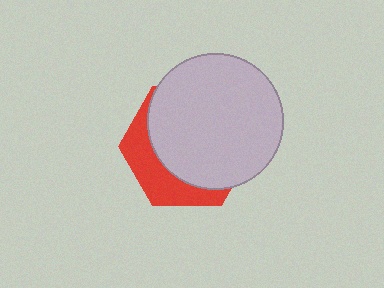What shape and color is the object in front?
The object in front is a light gray circle.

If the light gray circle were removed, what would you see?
You would see the complete red hexagon.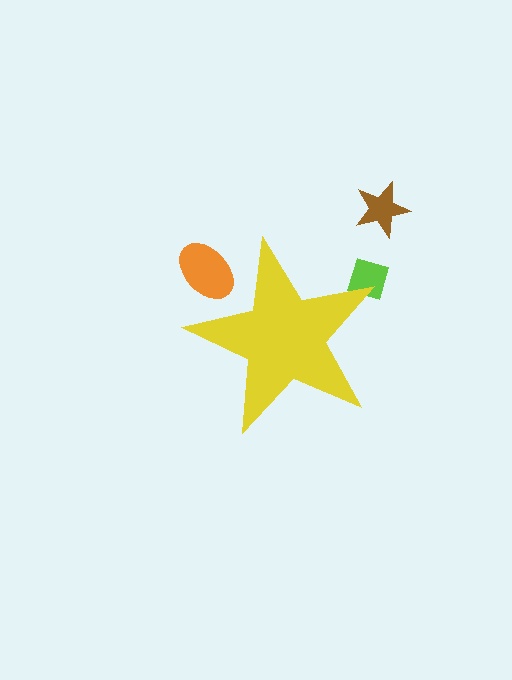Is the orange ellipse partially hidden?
Yes, the orange ellipse is partially hidden behind the yellow star.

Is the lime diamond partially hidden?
Yes, the lime diamond is partially hidden behind the yellow star.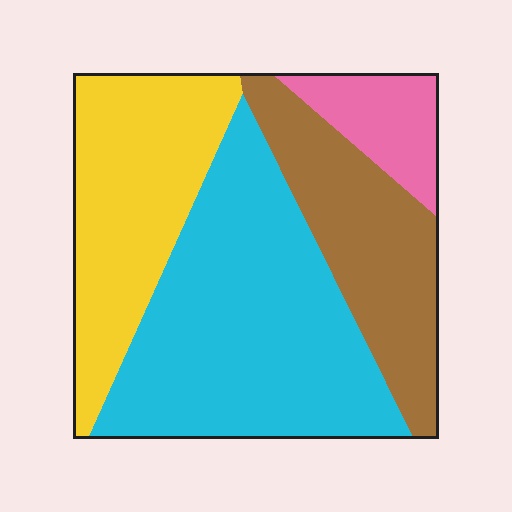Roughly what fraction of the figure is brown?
Brown takes up between a sixth and a third of the figure.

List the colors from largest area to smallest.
From largest to smallest: cyan, yellow, brown, pink.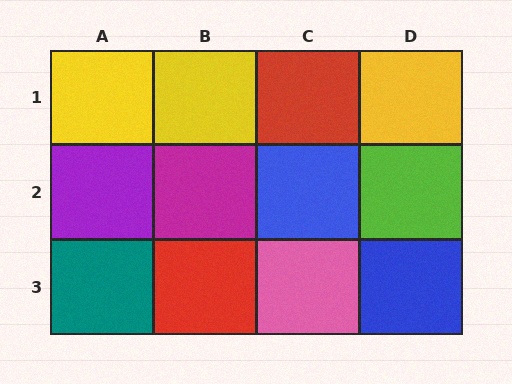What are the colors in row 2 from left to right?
Purple, magenta, blue, lime.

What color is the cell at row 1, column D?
Yellow.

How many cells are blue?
2 cells are blue.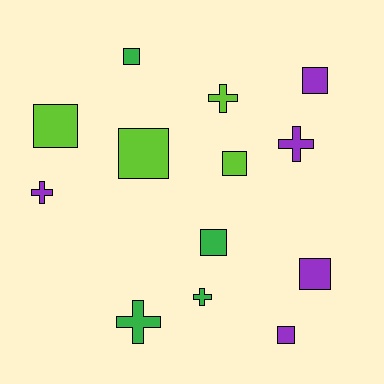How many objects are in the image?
There are 13 objects.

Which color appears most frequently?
Purple, with 5 objects.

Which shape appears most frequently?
Square, with 8 objects.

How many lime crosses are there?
There is 1 lime cross.